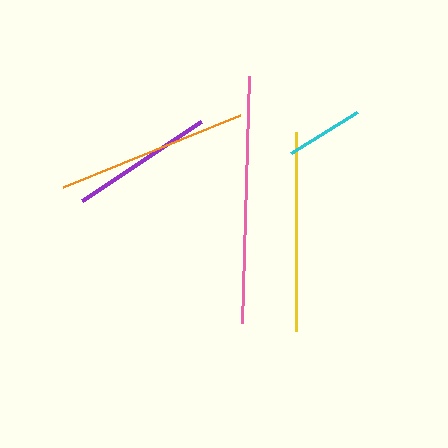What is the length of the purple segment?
The purple segment is approximately 143 pixels long.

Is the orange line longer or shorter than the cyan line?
The orange line is longer than the cyan line.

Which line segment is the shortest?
The cyan line is the shortest at approximately 78 pixels.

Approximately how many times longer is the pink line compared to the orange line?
The pink line is approximately 1.3 times the length of the orange line.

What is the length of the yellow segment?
The yellow segment is approximately 199 pixels long.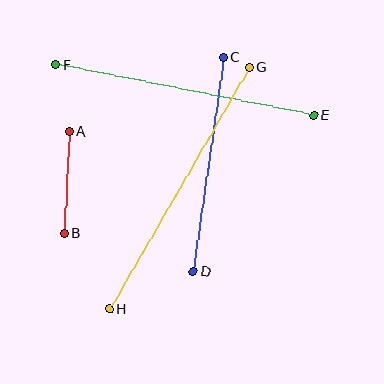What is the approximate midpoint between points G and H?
The midpoint is at approximately (179, 188) pixels.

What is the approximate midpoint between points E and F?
The midpoint is at approximately (185, 90) pixels.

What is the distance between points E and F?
The distance is approximately 263 pixels.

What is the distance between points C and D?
The distance is approximately 216 pixels.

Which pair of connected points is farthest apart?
Points G and H are farthest apart.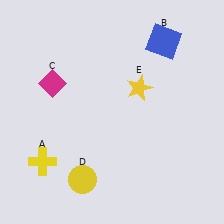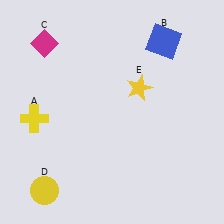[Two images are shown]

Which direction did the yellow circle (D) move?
The yellow circle (D) moved left.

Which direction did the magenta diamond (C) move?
The magenta diamond (C) moved up.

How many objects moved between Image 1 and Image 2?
3 objects moved between the two images.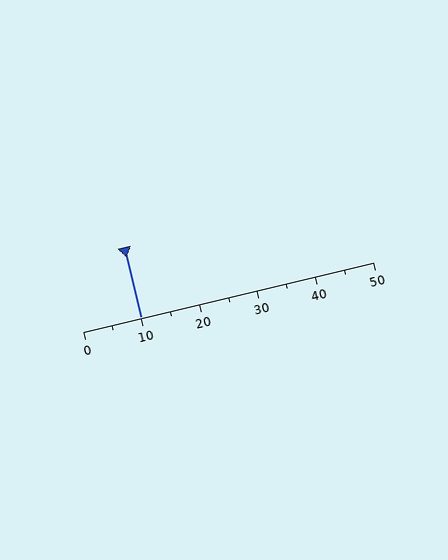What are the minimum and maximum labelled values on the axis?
The axis runs from 0 to 50.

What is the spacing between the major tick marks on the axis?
The major ticks are spaced 10 apart.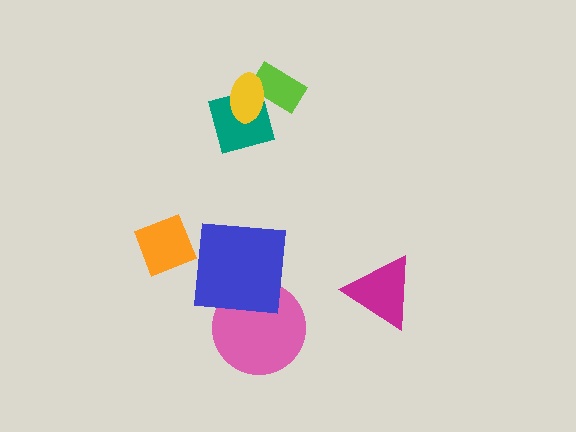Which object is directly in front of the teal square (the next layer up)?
The lime rectangle is directly in front of the teal square.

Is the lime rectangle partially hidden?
Yes, it is partially covered by another shape.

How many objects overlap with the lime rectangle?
2 objects overlap with the lime rectangle.